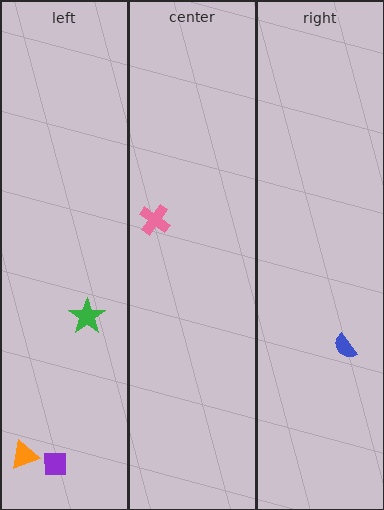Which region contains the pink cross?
The center region.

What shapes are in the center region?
The pink cross.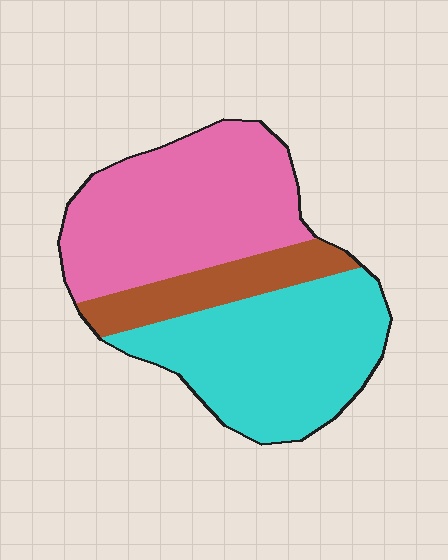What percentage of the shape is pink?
Pink takes up about two fifths (2/5) of the shape.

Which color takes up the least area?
Brown, at roughly 15%.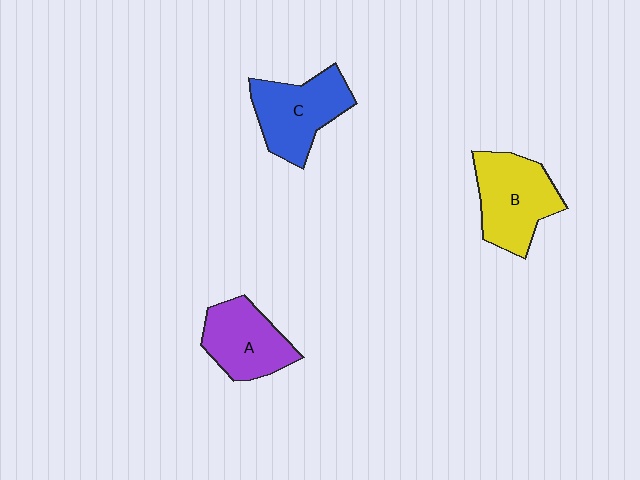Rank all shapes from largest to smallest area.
From largest to smallest: B (yellow), C (blue), A (purple).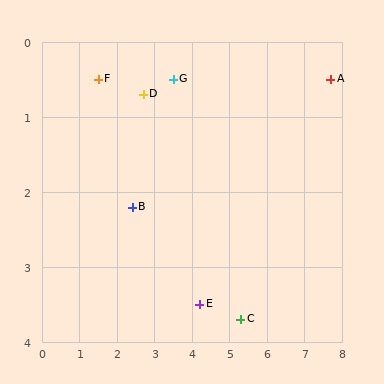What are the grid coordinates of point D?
Point D is at approximately (2.7, 0.7).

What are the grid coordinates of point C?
Point C is at approximately (5.3, 3.7).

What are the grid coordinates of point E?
Point E is at approximately (4.2, 3.5).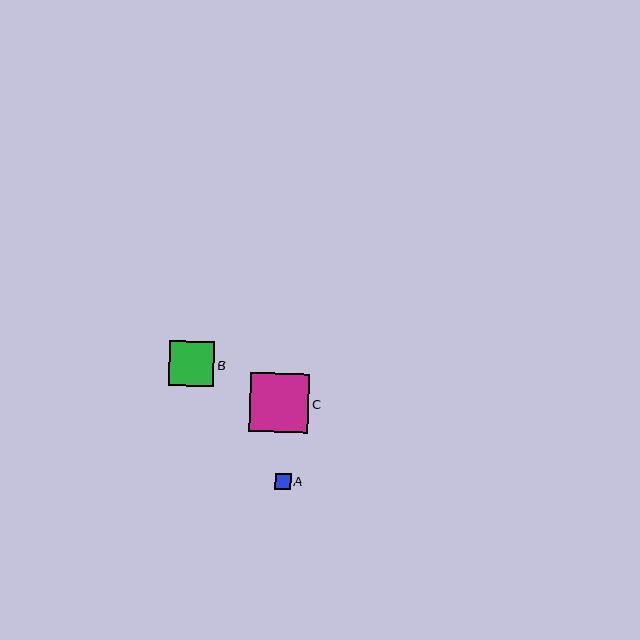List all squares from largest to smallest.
From largest to smallest: C, B, A.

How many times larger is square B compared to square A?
Square B is approximately 2.9 times the size of square A.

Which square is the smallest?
Square A is the smallest with a size of approximately 16 pixels.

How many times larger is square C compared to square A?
Square C is approximately 3.8 times the size of square A.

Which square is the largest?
Square C is the largest with a size of approximately 60 pixels.